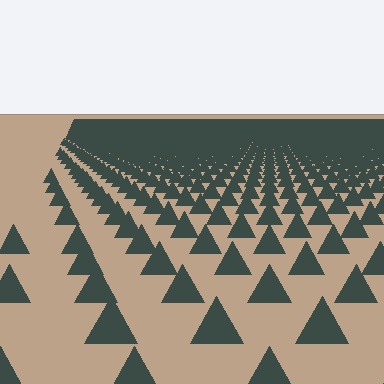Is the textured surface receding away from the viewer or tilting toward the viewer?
The surface is receding away from the viewer. Texture elements get smaller and denser toward the top.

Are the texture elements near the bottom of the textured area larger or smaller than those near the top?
Larger. Near the bottom, elements are closer to the viewer and appear at a bigger on-screen size.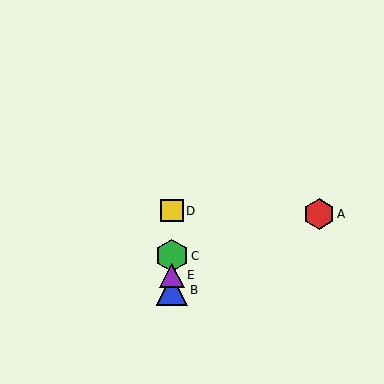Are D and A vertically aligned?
No, D is at x≈172 and A is at x≈319.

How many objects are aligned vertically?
4 objects (B, C, D, E) are aligned vertically.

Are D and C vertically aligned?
Yes, both are at x≈172.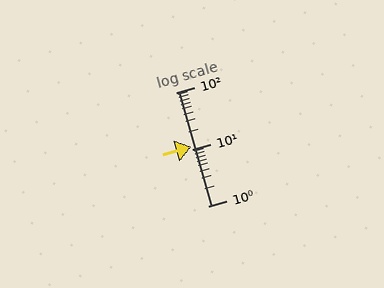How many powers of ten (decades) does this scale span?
The scale spans 2 decades, from 1 to 100.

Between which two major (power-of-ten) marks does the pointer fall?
The pointer is between 10 and 100.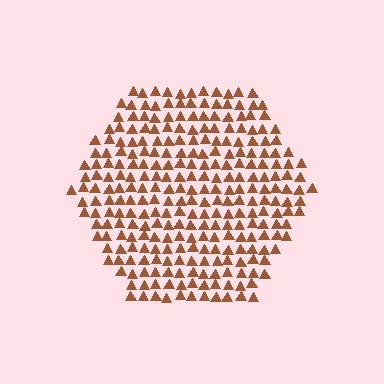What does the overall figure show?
The overall figure shows a hexagon.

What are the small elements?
The small elements are triangles.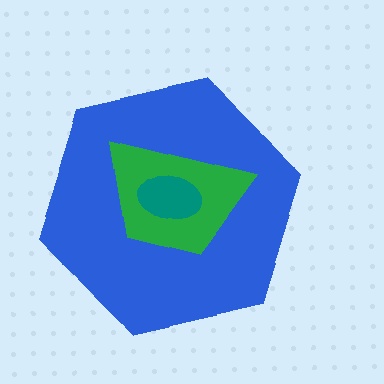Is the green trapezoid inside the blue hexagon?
Yes.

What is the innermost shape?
The teal ellipse.